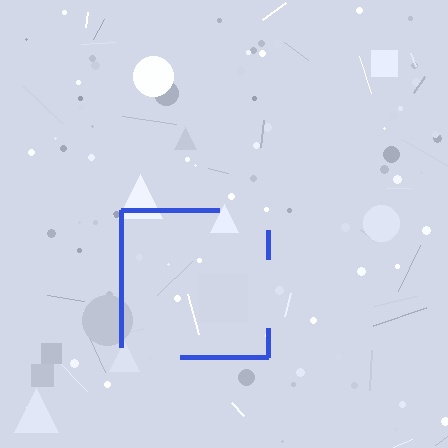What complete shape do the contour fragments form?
The contour fragments form a square.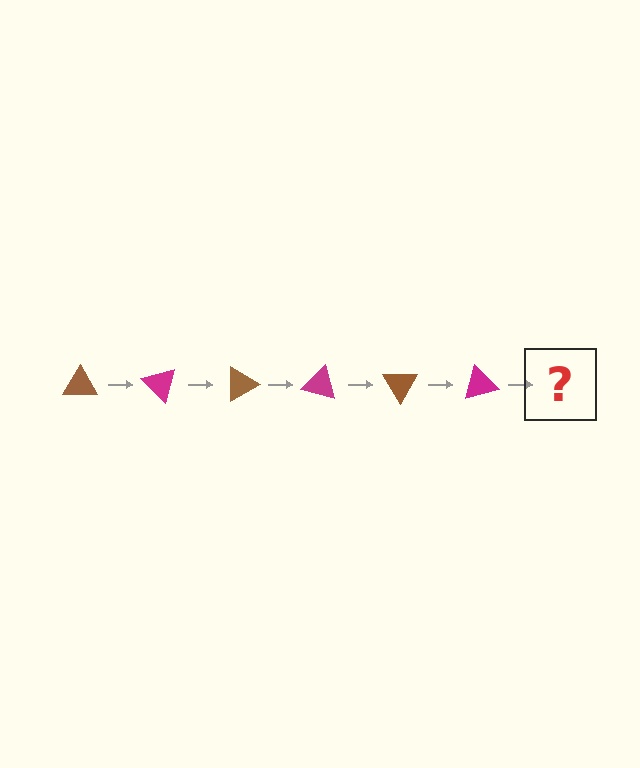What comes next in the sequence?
The next element should be a brown triangle, rotated 270 degrees from the start.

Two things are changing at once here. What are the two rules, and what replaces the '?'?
The two rules are that it rotates 45 degrees each step and the color cycles through brown and magenta. The '?' should be a brown triangle, rotated 270 degrees from the start.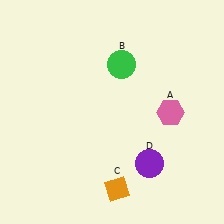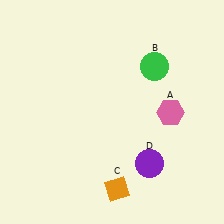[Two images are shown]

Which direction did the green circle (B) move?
The green circle (B) moved right.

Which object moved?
The green circle (B) moved right.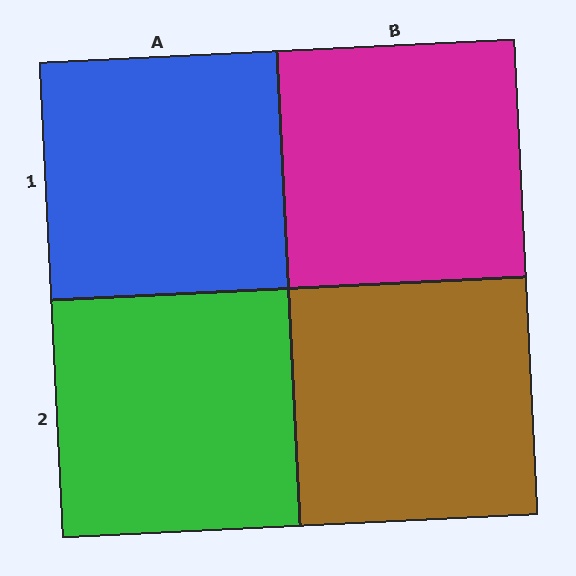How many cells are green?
1 cell is green.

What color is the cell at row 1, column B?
Magenta.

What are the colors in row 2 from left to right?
Green, brown.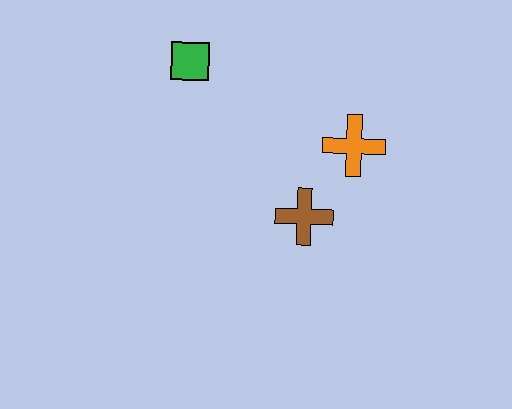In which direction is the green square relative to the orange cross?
The green square is to the left of the orange cross.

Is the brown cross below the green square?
Yes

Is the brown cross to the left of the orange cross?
Yes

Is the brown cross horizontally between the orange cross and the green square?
Yes